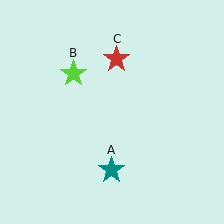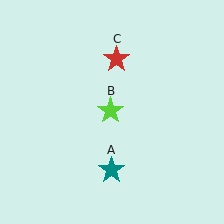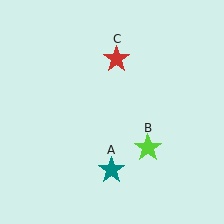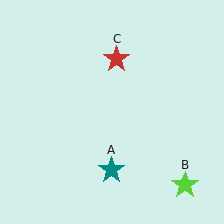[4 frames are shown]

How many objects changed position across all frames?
1 object changed position: lime star (object B).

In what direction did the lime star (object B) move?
The lime star (object B) moved down and to the right.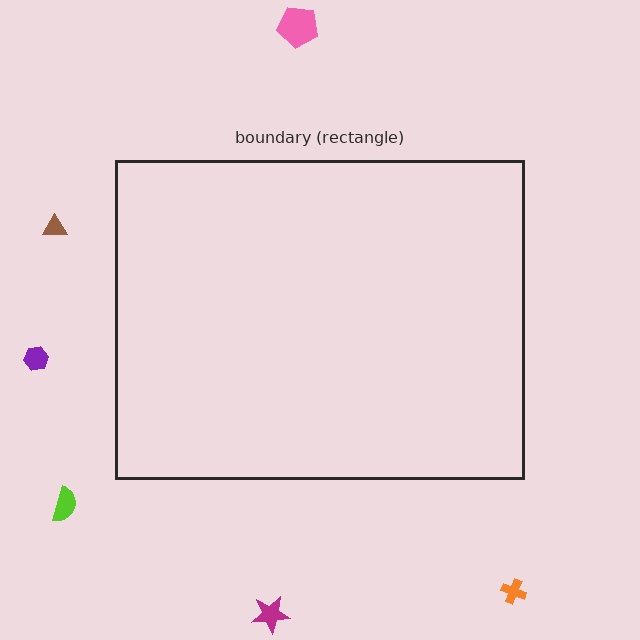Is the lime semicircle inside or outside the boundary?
Outside.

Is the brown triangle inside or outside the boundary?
Outside.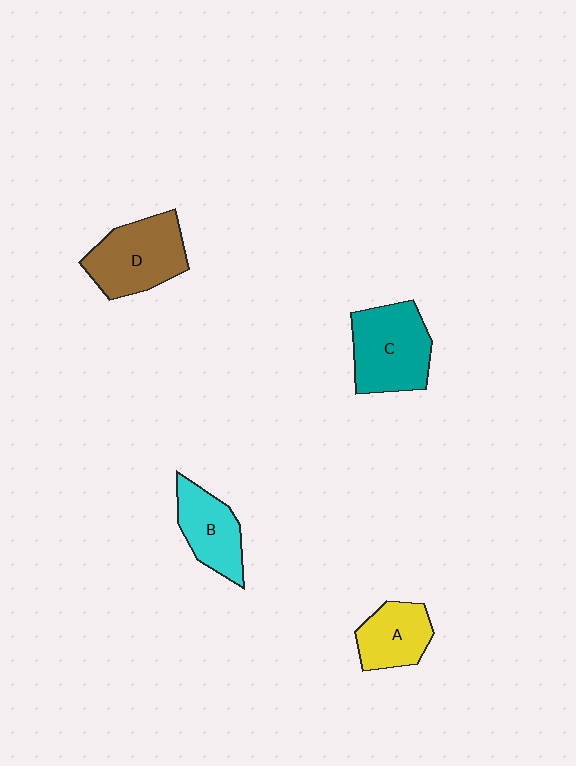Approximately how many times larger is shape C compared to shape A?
Approximately 1.5 times.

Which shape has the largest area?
Shape C (teal).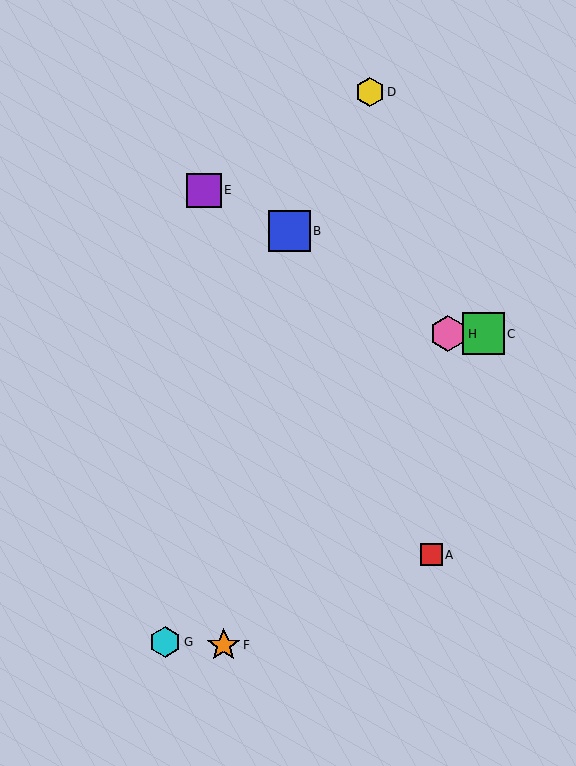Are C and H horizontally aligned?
Yes, both are at y≈334.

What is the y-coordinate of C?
Object C is at y≈334.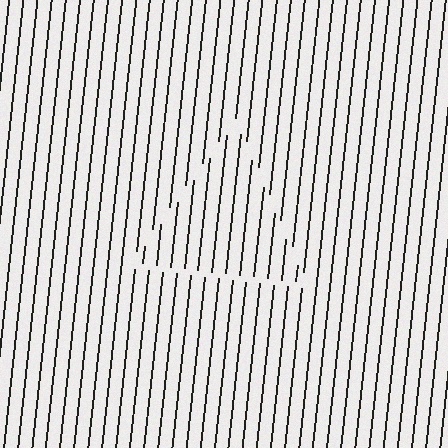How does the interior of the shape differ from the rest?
The interior of the shape contains the same grating, shifted by half a period — the contour is defined by the phase discontinuity where line-ends from the inner and outer gratings abut.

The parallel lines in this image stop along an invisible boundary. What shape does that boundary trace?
An illusory triangle. The interior of the shape contains the same grating, shifted by half a period — the contour is defined by the phase discontinuity where line-ends from the inner and outer gratings abut.